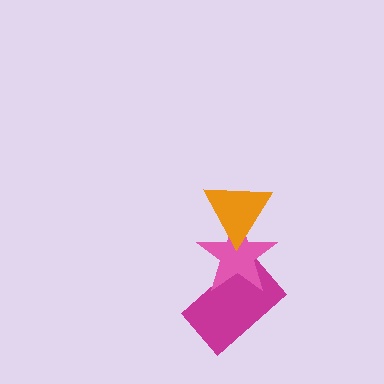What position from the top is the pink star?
The pink star is 2nd from the top.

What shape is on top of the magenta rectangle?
The pink star is on top of the magenta rectangle.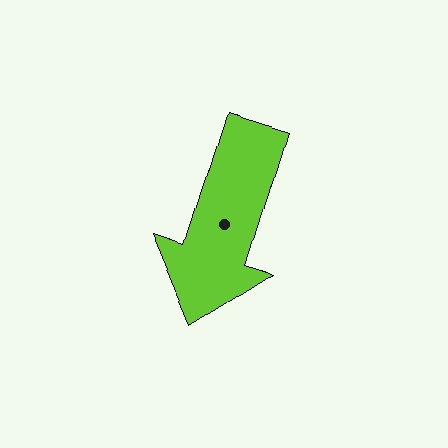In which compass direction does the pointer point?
South.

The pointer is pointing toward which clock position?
Roughly 7 o'clock.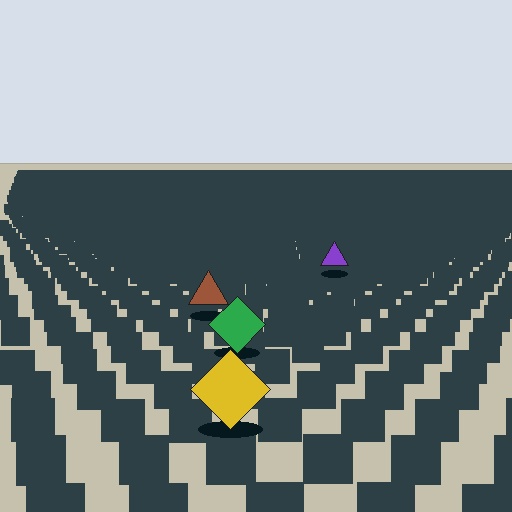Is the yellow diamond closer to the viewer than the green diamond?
Yes. The yellow diamond is closer — you can tell from the texture gradient: the ground texture is coarser near it.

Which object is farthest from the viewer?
The purple triangle is farthest from the viewer. It appears smaller and the ground texture around it is denser.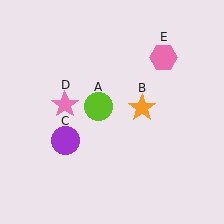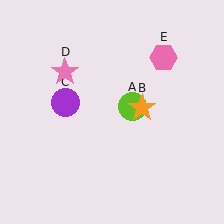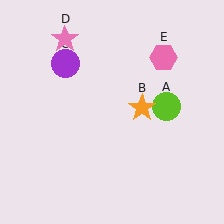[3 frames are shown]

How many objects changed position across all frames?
3 objects changed position: lime circle (object A), purple circle (object C), pink star (object D).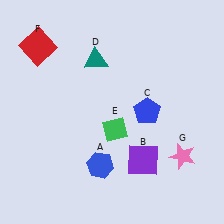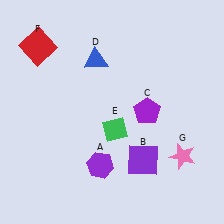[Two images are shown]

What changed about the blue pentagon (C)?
In Image 1, C is blue. In Image 2, it changed to purple.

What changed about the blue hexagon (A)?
In Image 1, A is blue. In Image 2, it changed to purple.